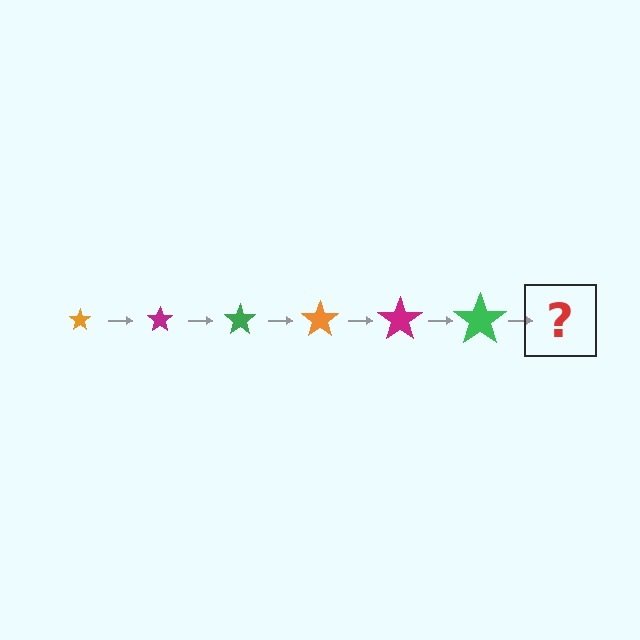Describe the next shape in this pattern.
It should be an orange star, larger than the previous one.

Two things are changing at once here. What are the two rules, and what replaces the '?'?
The two rules are that the star grows larger each step and the color cycles through orange, magenta, and green. The '?' should be an orange star, larger than the previous one.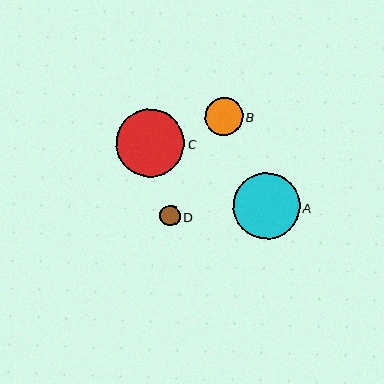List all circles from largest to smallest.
From largest to smallest: C, A, B, D.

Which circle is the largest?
Circle C is the largest with a size of approximately 68 pixels.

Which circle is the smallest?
Circle D is the smallest with a size of approximately 20 pixels.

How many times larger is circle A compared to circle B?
Circle A is approximately 1.8 times the size of circle B.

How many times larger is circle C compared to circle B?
Circle C is approximately 1.8 times the size of circle B.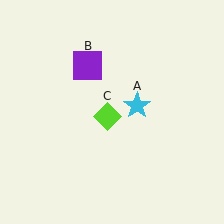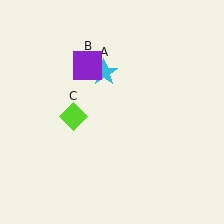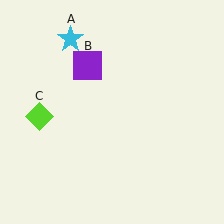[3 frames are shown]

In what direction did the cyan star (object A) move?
The cyan star (object A) moved up and to the left.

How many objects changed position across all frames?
2 objects changed position: cyan star (object A), lime diamond (object C).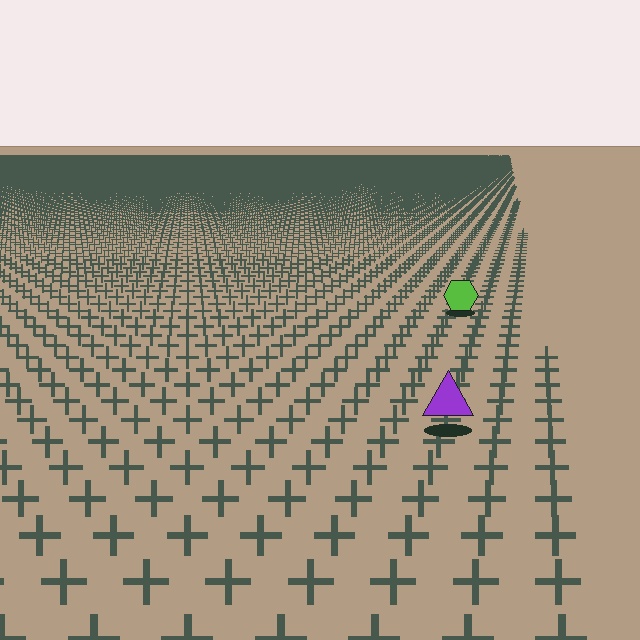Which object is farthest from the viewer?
The lime hexagon is farthest from the viewer. It appears smaller and the ground texture around it is denser.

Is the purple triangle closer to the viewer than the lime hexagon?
Yes. The purple triangle is closer — you can tell from the texture gradient: the ground texture is coarser near it.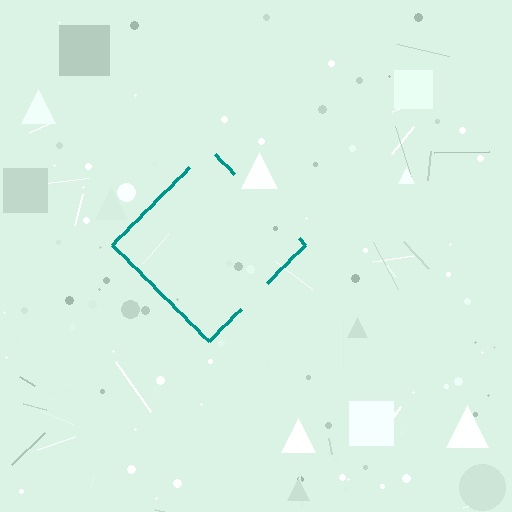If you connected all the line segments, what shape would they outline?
They would outline a diamond.